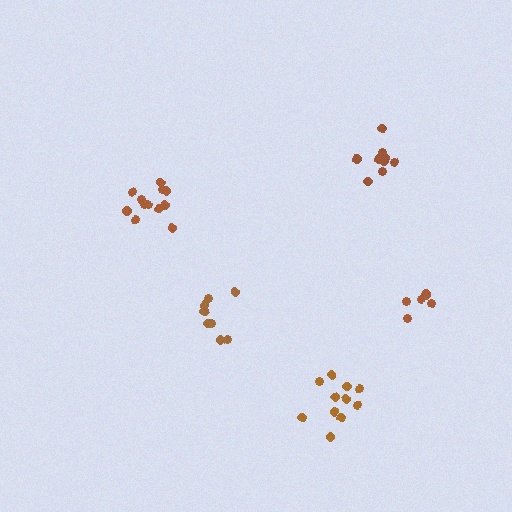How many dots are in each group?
Group 1: 6 dots, Group 2: 8 dots, Group 3: 12 dots, Group 4: 9 dots, Group 5: 11 dots (46 total).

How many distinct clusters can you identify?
There are 5 distinct clusters.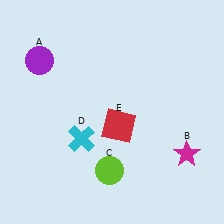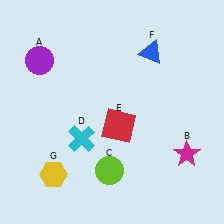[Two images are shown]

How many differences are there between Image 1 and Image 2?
There are 2 differences between the two images.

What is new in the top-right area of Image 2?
A blue triangle (F) was added in the top-right area of Image 2.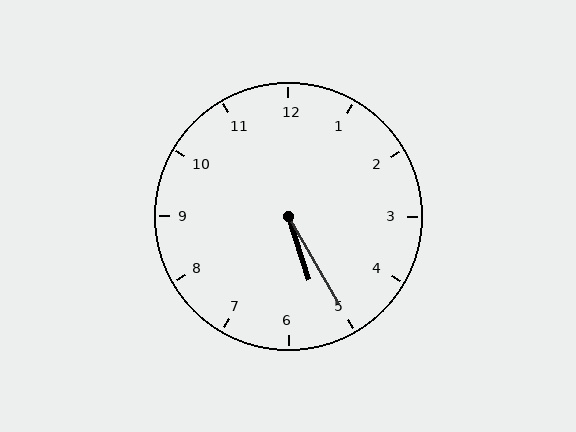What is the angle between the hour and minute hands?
Approximately 12 degrees.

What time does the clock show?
5:25.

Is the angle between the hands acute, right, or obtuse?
It is acute.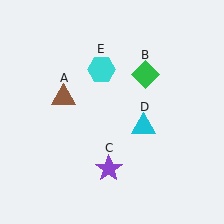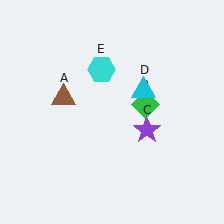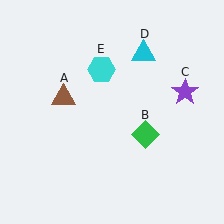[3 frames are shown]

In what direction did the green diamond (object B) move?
The green diamond (object B) moved down.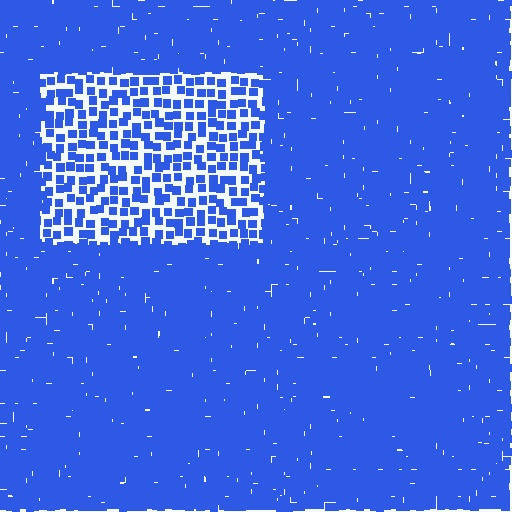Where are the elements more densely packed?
The elements are more densely packed outside the rectangle boundary.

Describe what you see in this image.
The image contains small blue elements arranged at two different densities. A rectangle-shaped region is visible where the elements are less densely packed than the surrounding area.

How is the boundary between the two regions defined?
The boundary is defined by a change in element density (approximately 2.7x ratio). All elements are the same color, size, and shape.